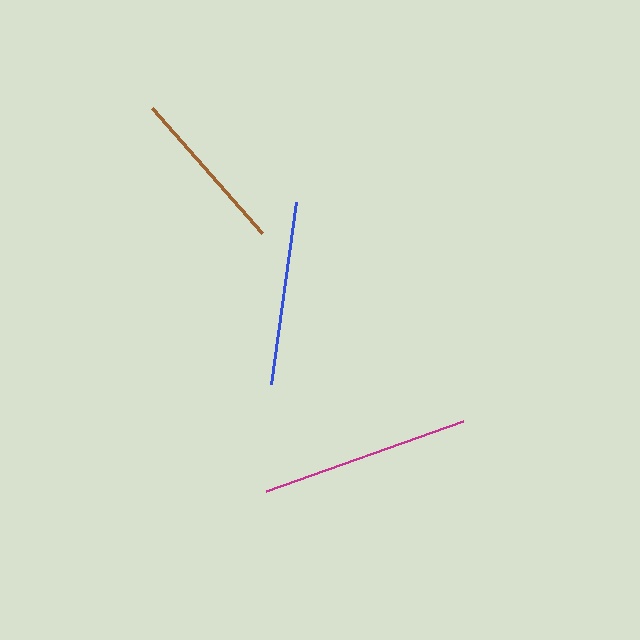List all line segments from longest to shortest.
From longest to shortest: magenta, blue, brown.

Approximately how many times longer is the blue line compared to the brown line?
The blue line is approximately 1.1 times the length of the brown line.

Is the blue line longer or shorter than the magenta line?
The magenta line is longer than the blue line.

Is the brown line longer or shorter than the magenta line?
The magenta line is longer than the brown line.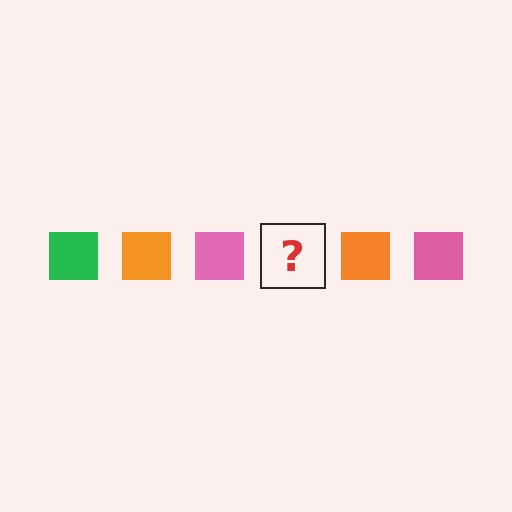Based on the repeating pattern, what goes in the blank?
The blank should be a green square.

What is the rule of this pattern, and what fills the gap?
The rule is that the pattern cycles through green, orange, pink squares. The gap should be filled with a green square.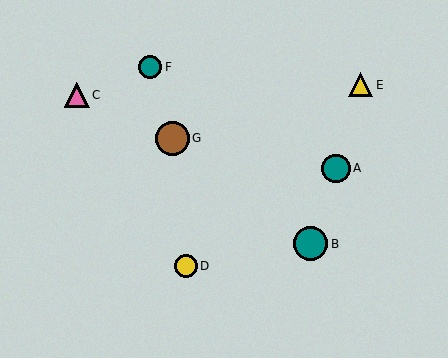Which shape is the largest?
The brown circle (labeled G) is the largest.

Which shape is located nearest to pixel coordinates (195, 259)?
The yellow circle (labeled D) at (186, 266) is nearest to that location.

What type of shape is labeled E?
Shape E is a yellow triangle.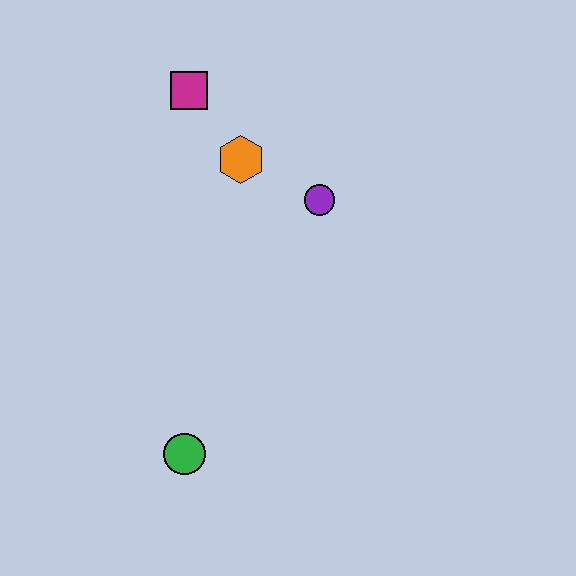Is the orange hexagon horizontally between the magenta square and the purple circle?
Yes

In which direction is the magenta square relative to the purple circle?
The magenta square is to the left of the purple circle.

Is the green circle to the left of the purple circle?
Yes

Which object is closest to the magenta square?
The orange hexagon is closest to the magenta square.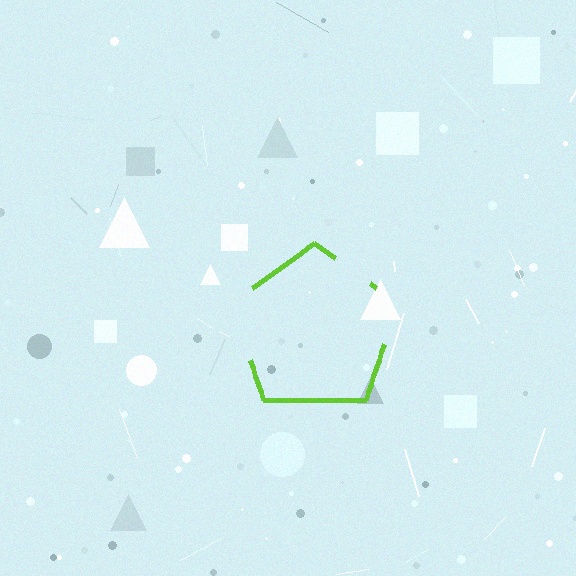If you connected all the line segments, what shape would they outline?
They would outline a pentagon.